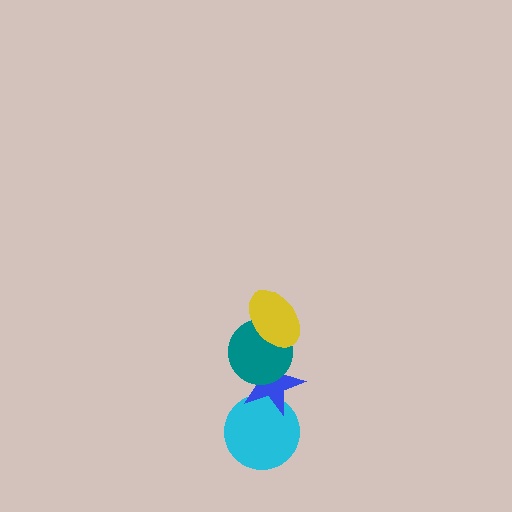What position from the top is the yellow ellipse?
The yellow ellipse is 1st from the top.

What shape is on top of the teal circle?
The yellow ellipse is on top of the teal circle.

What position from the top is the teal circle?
The teal circle is 2nd from the top.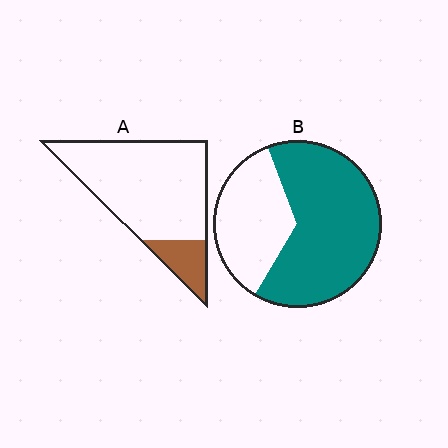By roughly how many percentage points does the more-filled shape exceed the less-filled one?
By roughly 50 percentage points (B over A).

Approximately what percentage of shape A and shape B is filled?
A is approximately 15% and B is approximately 65%.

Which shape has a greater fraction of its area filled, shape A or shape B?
Shape B.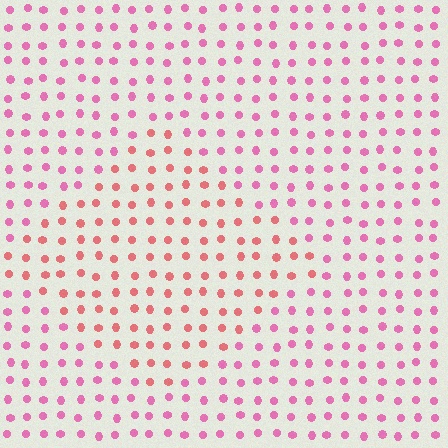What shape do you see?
I see a diamond.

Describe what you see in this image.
The image is filled with small pink elements in a uniform arrangement. A diamond-shaped region is visible where the elements are tinted to a slightly different hue, forming a subtle color boundary.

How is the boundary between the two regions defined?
The boundary is defined purely by a slight shift in hue (about 31 degrees). Spacing, size, and orientation are identical on both sides.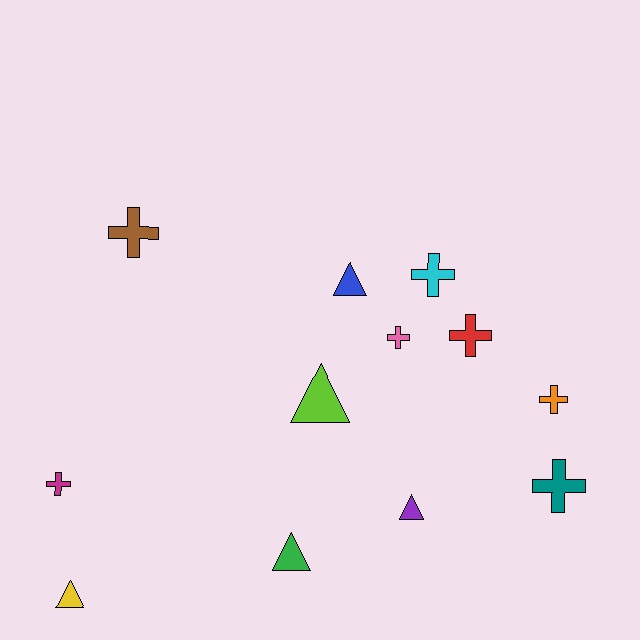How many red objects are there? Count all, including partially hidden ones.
There is 1 red object.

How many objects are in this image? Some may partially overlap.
There are 12 objects.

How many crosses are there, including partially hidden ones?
There are 7 crosses.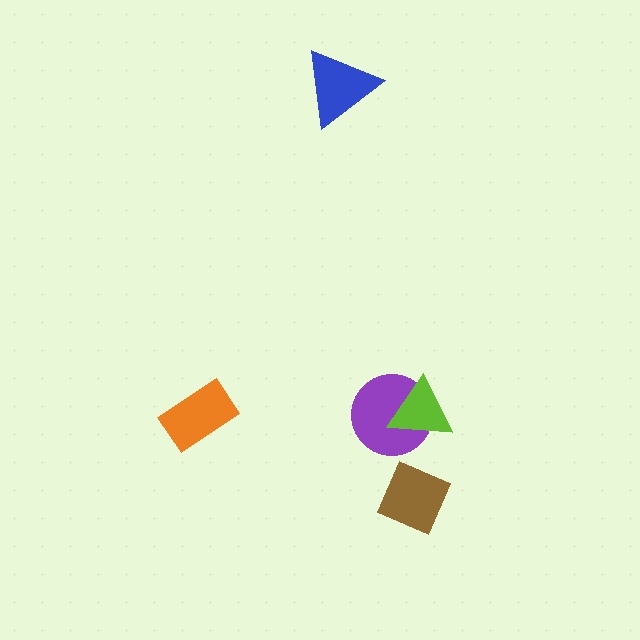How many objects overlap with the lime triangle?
1 object overlaps with the lime triangle.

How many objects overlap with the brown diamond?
0 objects overlap with the brown diamond.